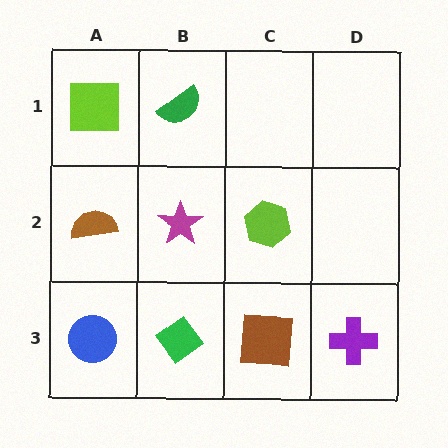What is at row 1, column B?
A green semicircle.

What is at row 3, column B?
A green diamond.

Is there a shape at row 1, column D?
No, that cell is empty.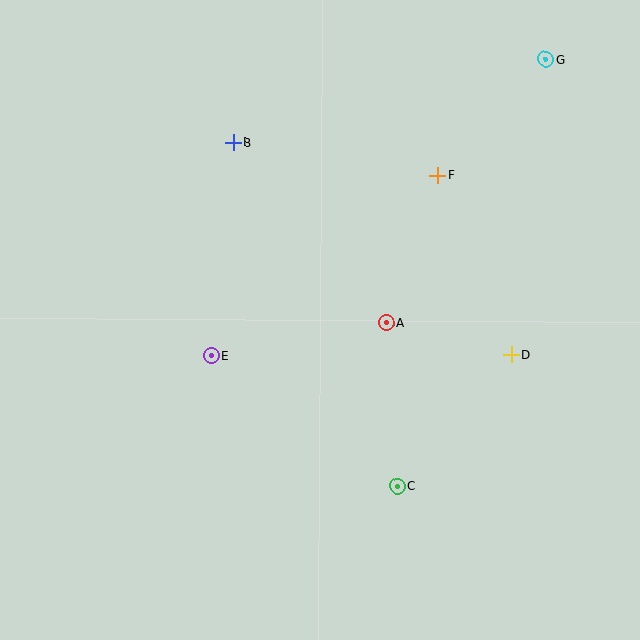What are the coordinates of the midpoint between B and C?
The midpoint between B and C is at (315, 314).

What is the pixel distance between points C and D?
The distance between C and D is 173 pixels.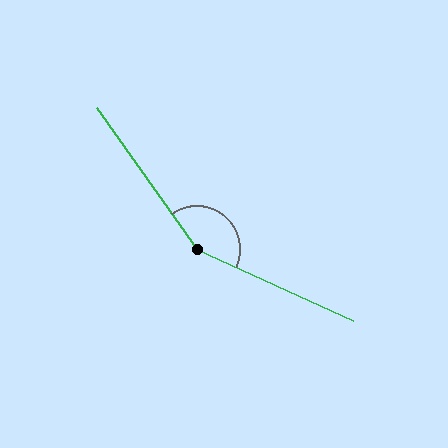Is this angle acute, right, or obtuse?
It is obtuse.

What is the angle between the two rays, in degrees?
Approximately 150 degrees.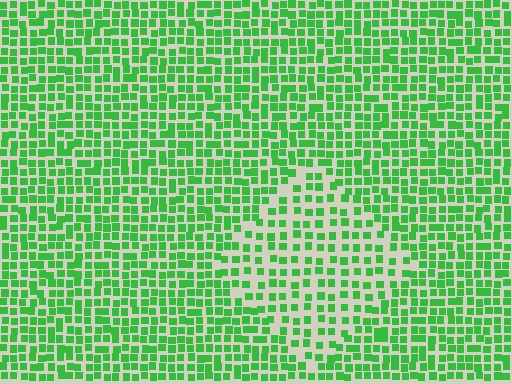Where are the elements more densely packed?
The elements are more densely packed outside the diamond boundary.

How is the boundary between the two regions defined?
The boundary is defined by a change in element density (approximately 1.7x ratio). All elements are the same color, size, and shape.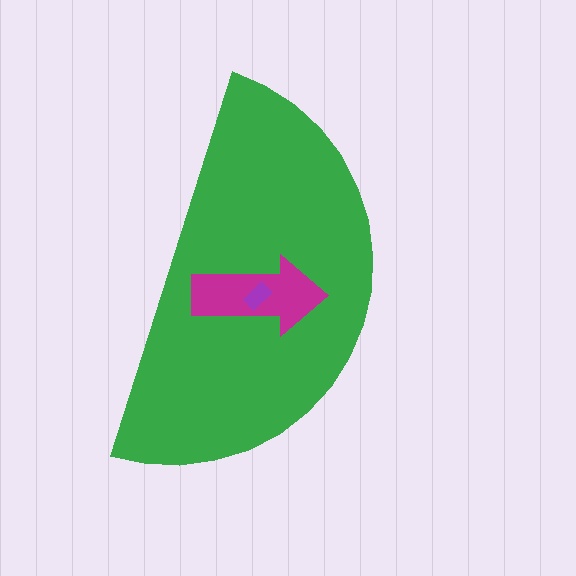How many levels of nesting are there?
3.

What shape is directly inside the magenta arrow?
The purple rectangle.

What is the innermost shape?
The purple rectangle.